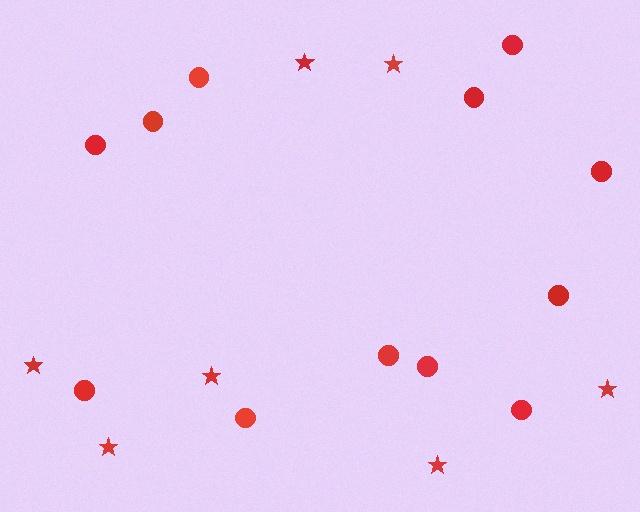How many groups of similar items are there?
There are 2 groups: one group of circles (12) and one group of stars (7).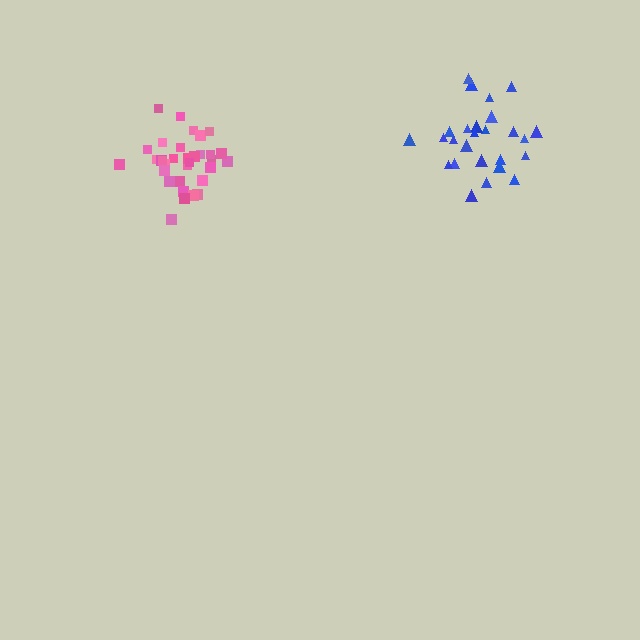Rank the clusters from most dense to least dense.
pink, blue.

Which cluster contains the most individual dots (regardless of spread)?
Pink (33).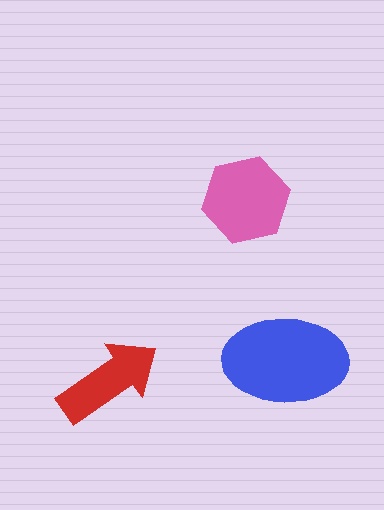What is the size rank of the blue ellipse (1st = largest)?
1st.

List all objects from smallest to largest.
The red arrow, the pink hexagon, the blue ellipse.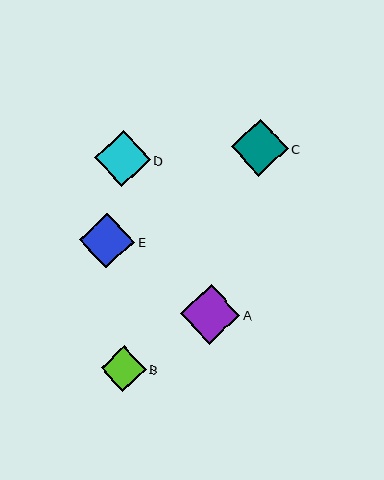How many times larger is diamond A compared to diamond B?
Diamond A is approximately 1.3 times the size of diamond B.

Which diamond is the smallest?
Diamond B is the smallest with a size of approximately 45 pixels.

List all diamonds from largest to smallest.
From largest to smallest: A, C, D, E, B.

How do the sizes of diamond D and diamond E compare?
Diamond D and diamond E are approximately the same size.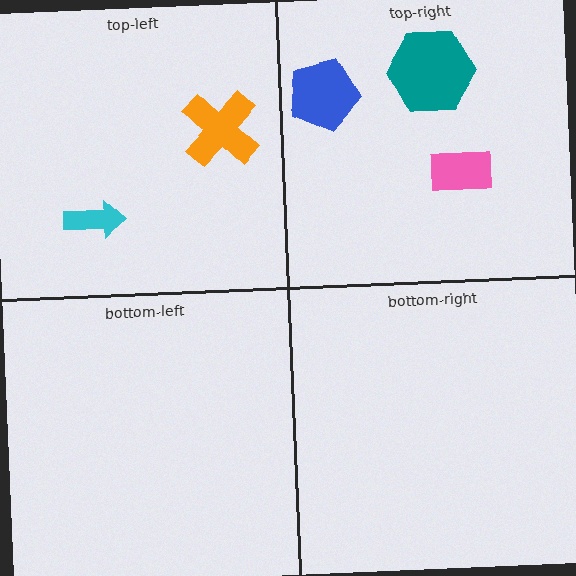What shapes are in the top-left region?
The cyan arrow, the orange cross.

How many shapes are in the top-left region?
2.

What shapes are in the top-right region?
The blue pentagon, the teal hexagon, the pink rectangle.